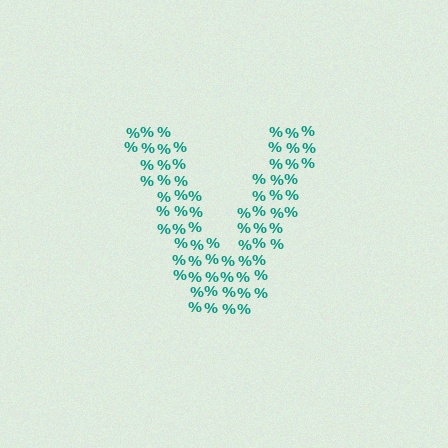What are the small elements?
The small elements are percent signs.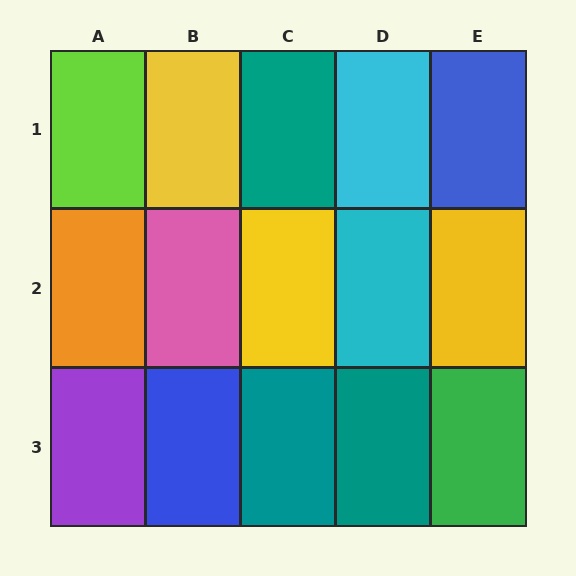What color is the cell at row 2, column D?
Cyan.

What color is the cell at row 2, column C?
Yellow.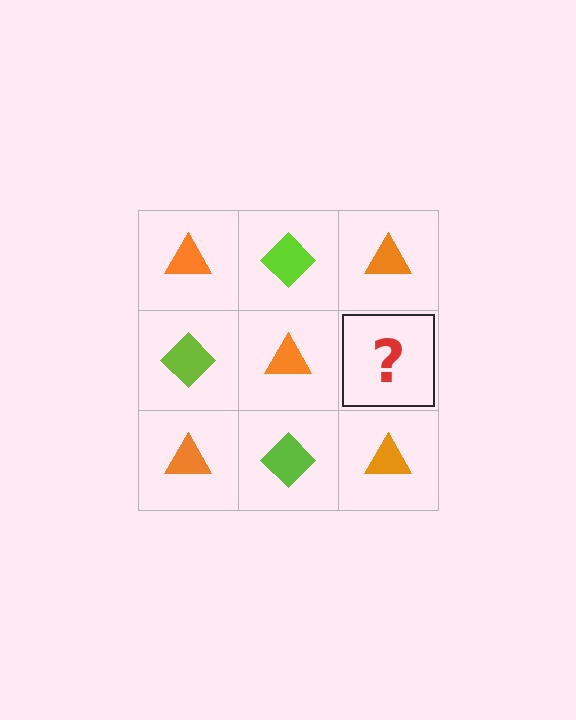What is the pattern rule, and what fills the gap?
The rule is that it alternates orange triangle and lime diamond in a checkerboard pattern. The gap should be filled with a lime diamond.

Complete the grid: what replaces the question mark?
The question mark should be replaced with a lime diamond.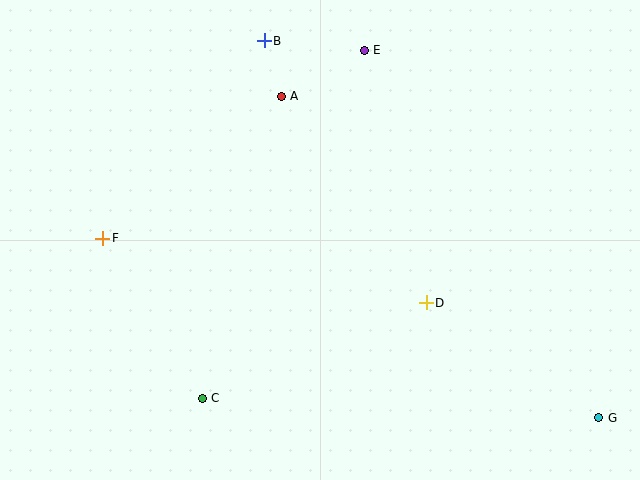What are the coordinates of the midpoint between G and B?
The midpoint between G and B is at (432, 229).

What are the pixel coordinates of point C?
Point C is at (202, 398).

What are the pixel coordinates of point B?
Point B is at (264, 41).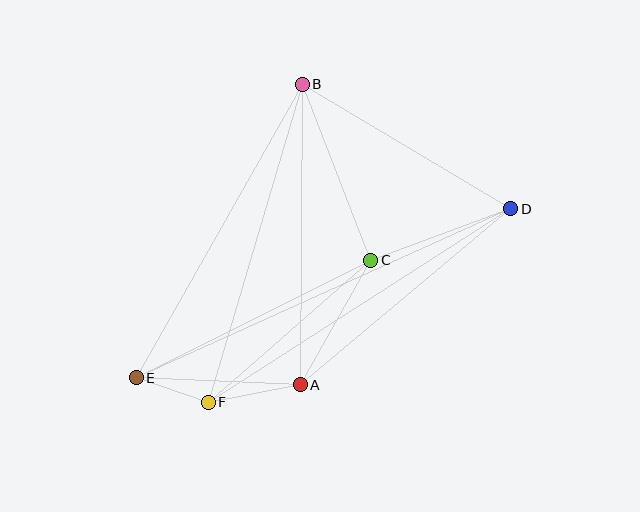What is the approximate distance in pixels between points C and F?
The distance between C and F is approximately 216 pixels.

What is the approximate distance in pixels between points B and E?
The distance between B and E is approximately 337 pixels.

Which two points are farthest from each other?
Points D and E are farthest from each other.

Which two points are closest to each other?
Points E and F are closest to each other.